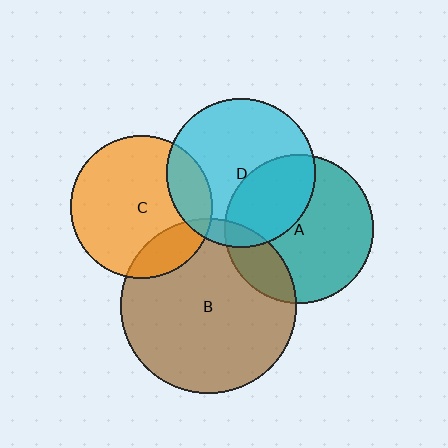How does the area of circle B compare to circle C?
Approximately 1.5 times.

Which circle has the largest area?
Circle B (brown).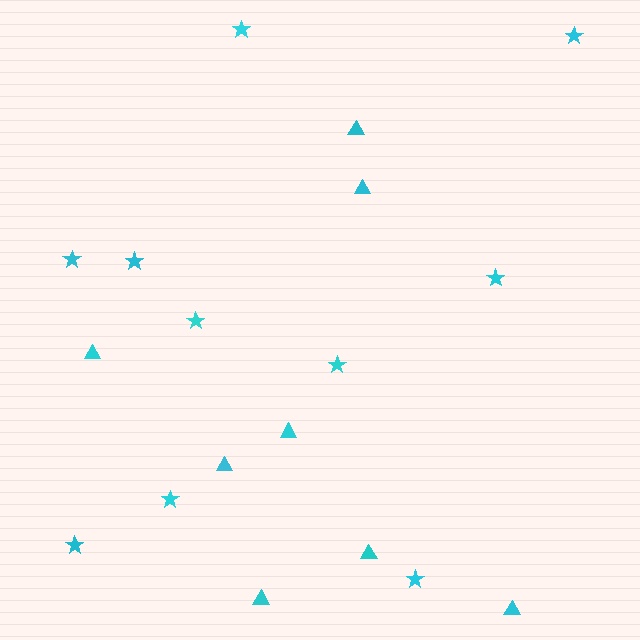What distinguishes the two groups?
There are 2 groups: one group of stars (10) and one group of triangles (8).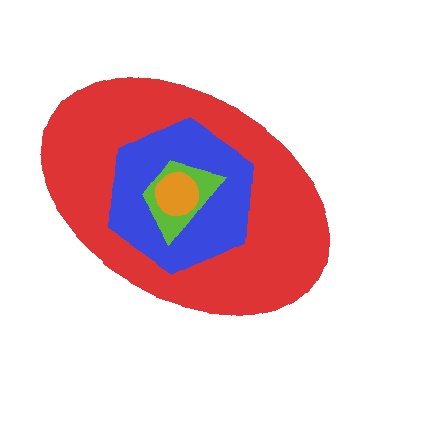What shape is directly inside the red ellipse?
The blue hexagon.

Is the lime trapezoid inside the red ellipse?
Yes.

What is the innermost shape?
The orange circle.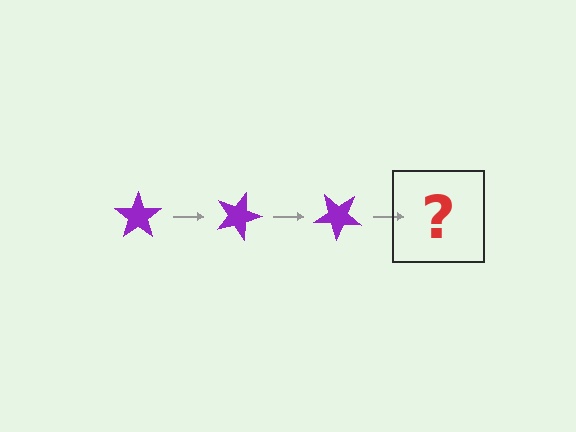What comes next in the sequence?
The next element should be a purple star rotated 60 degrees.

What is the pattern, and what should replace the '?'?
The pattern is that the star rotates 20 degrees each step. The '?' should be a purple star rotated 60 degrees.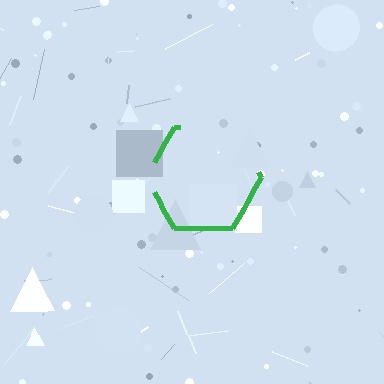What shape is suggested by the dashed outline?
The dashed outline suggests a hexagon.